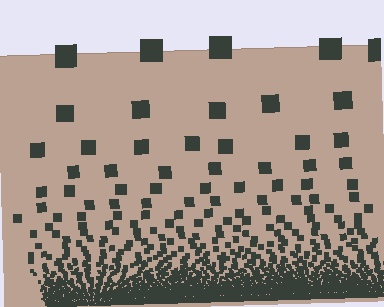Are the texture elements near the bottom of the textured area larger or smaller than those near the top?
Smaller. The gradient is inverted — elements near the bottom are smaller and denser.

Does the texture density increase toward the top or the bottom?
Density increases toward the bottom.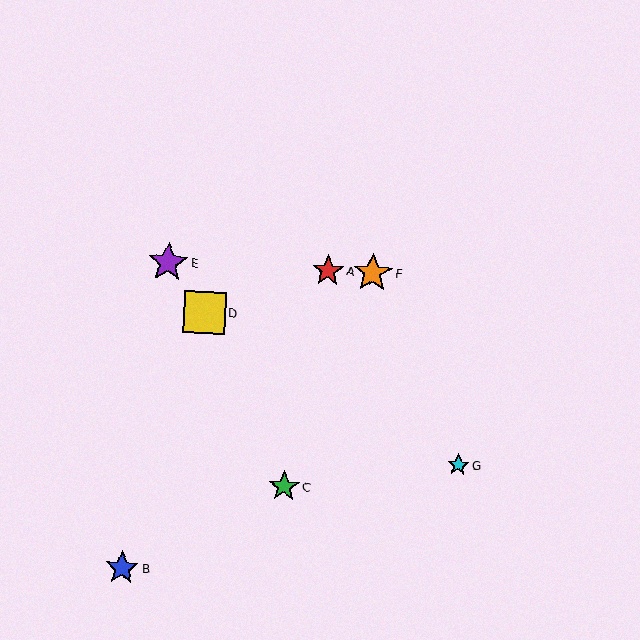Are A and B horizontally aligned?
No, A is at y≈271 and B is at y≈568.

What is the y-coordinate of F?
Object F is at y≈273.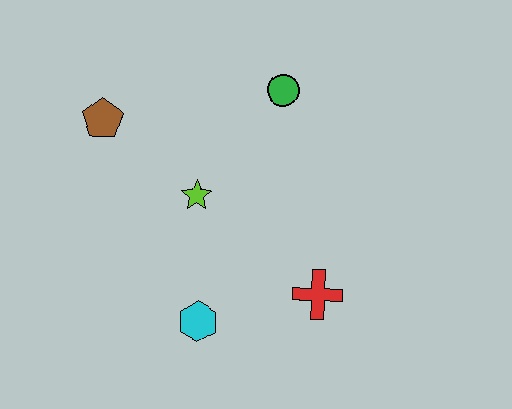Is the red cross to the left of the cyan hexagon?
No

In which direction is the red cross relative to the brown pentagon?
The red cross is to the right of the brown pentagon.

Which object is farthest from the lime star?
The red cross is farthest from the lime star.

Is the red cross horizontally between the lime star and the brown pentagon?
No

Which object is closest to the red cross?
The cyan hexagon is closest to the red cross.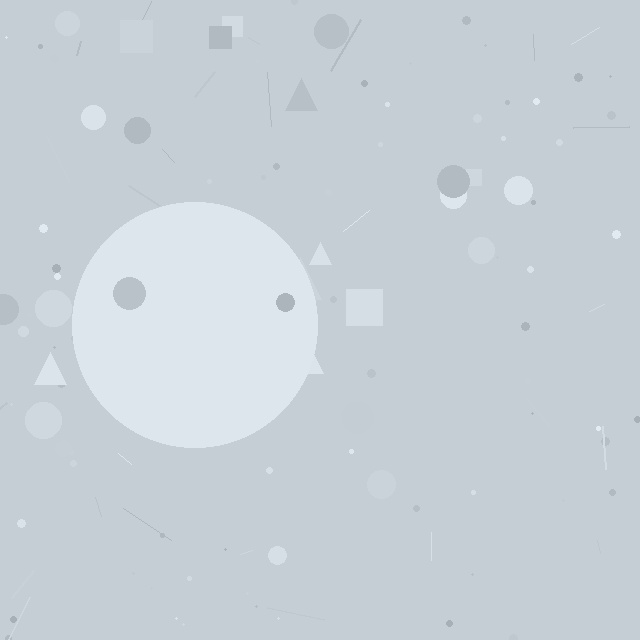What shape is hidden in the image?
A circle is hidden in the image.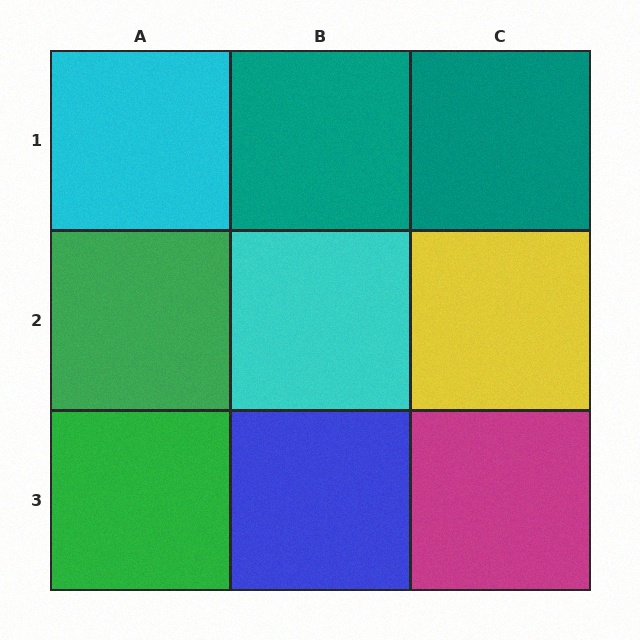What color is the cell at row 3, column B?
Blue.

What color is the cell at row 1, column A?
Cyan.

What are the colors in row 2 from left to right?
Green, cyan, yellow.